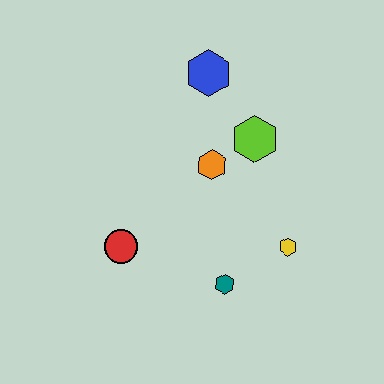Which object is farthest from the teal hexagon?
The blue hexagon is farthest from the teal hexagon.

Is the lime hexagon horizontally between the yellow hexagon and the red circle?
Yes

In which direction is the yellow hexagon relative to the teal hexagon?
The yellow hexagon is to the right of the teal hexagon.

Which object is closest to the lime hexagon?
The orange hexagon is closest to the lime hexagon.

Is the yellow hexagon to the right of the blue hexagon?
Yes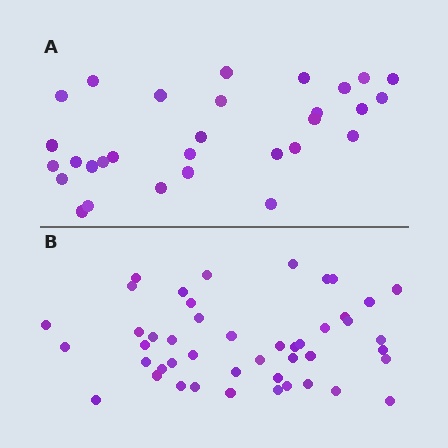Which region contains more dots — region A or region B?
Region B (the bottom region) has more dots.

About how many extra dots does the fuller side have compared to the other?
Region B has approximately 15 more dots than region A.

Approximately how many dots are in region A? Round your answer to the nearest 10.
About 30 dots.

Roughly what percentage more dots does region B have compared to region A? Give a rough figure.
About 55% more.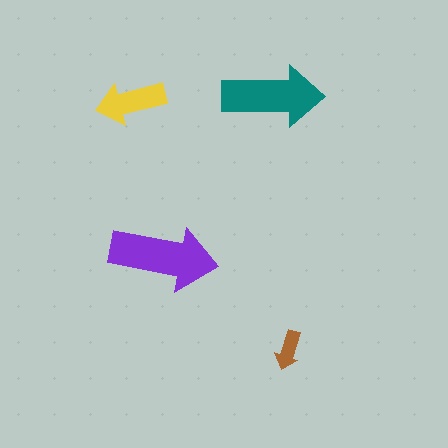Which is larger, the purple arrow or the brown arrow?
The purple one.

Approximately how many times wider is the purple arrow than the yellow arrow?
About 1.5 times wider.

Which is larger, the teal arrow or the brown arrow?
The teal one.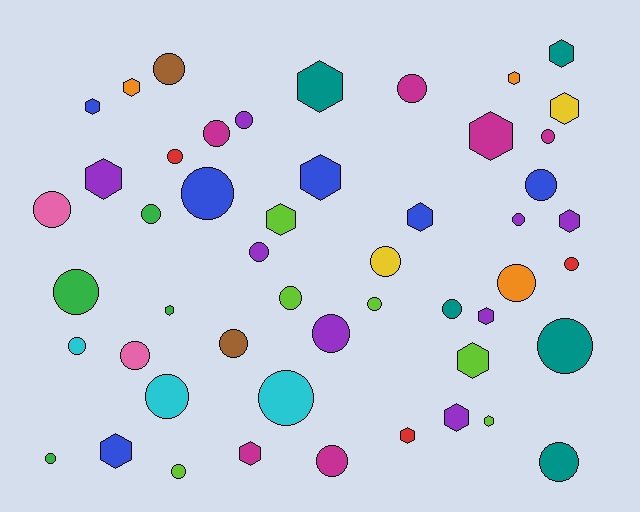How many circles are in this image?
There are 30 circles.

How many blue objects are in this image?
There are 6 blue objects.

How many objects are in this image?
There are 50 objects.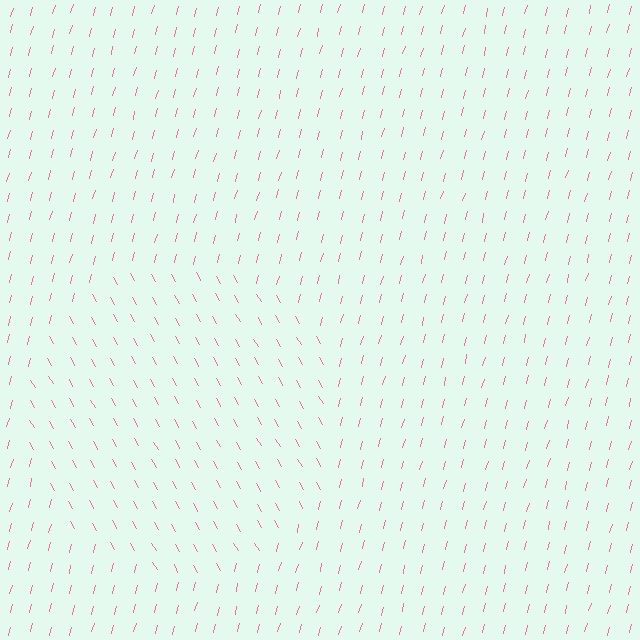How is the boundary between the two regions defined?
The boundary is defined purely by a change in line orientation (approximately 45 degrees difference). All lines are the same color and thickness.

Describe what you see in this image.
The image is filled with small pink line segments. A circle region in the image has lines oriented differently from the surrounding lines, creating a visible texture boundary.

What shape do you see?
I see a circle.